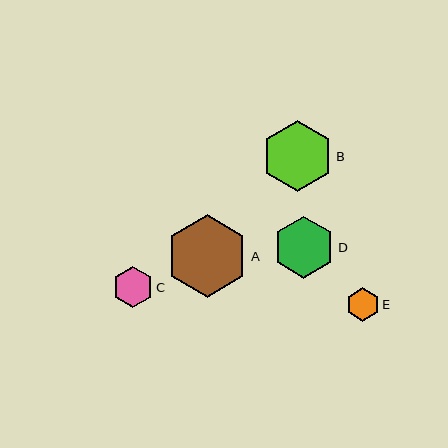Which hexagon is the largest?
Hexagon A is the largest with a size of approximately 82 pixels.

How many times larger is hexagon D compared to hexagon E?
Hexagon D is approximately 1.9 times the size of hexagon E.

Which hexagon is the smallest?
Hexagon E is the smallest with a size of approximately 33 pixels.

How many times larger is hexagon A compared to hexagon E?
Hexagon A is approximately 2.5 times the size of hexagon E.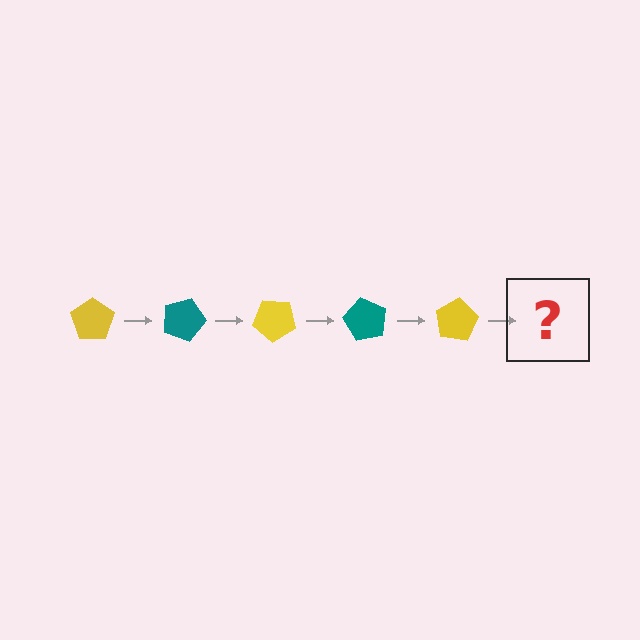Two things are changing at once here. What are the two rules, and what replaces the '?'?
The two rules are that it rotates 20 degrees each step and the color cycles through yellow and teal. The '?' should be a teal pentagon, rotated 100 degrees from the start.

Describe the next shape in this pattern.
It should be a teal pentagon, rotated 100 degrees from the start.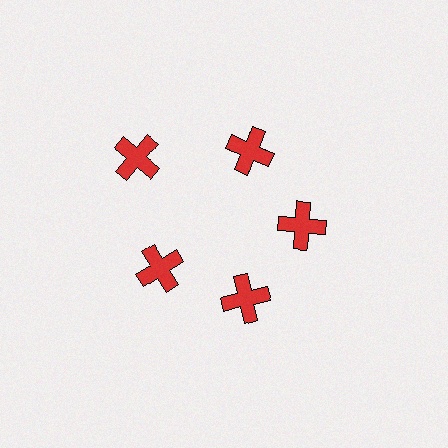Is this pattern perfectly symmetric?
No. The 5 red crosses are arranged in a ring, but one element near the 10 o'clock position is pushed outward from the center, breaking the 5-fold rotational symmetry.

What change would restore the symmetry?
The symmetry would be restored by moving it inward, back onto the ring so that all 5 crosses sit at equal angles and equal distance from the center.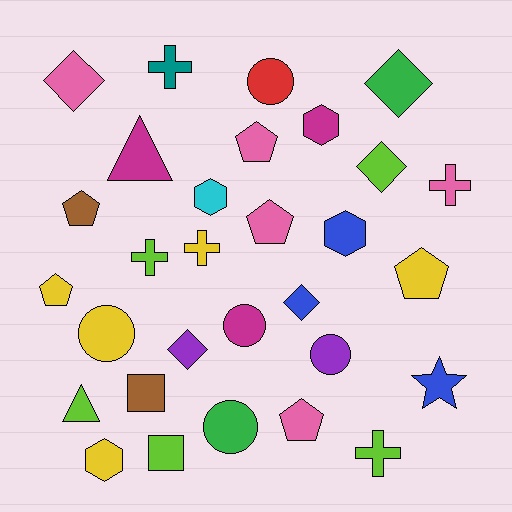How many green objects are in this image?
There are 2 green objects.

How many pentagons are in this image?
There are 6 pentagons.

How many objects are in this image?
There are 30 objects.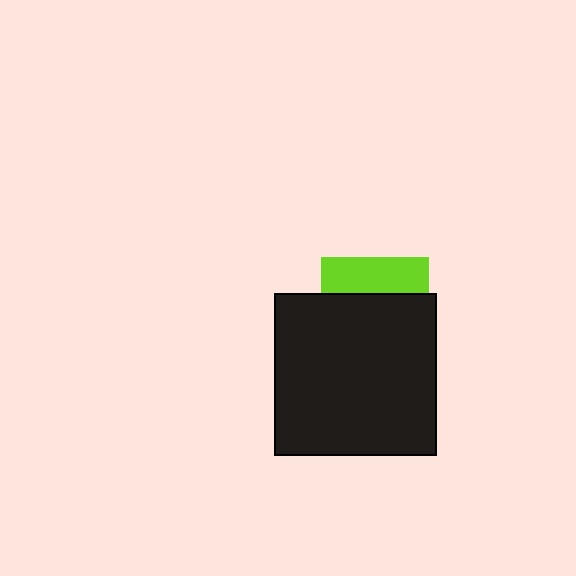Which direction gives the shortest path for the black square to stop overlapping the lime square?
Moving down gives the shortest separation.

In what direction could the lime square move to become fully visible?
The lime square could move up. That would shift it out from behind the black square entirely.